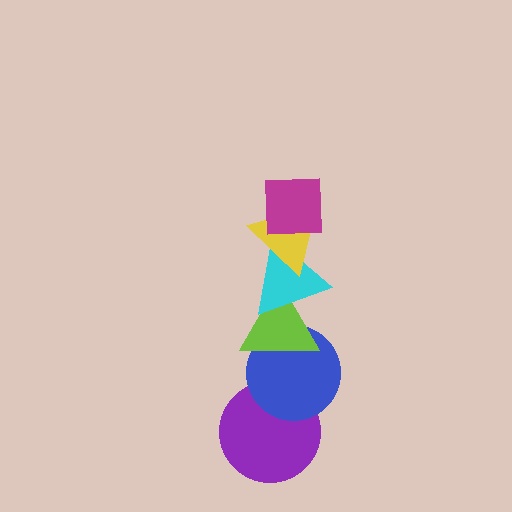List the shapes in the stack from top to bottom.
From top to bottom: the magenta square, the yellow triangle, the cyan triangle, the lime triangle, the blue circle, the purple circle.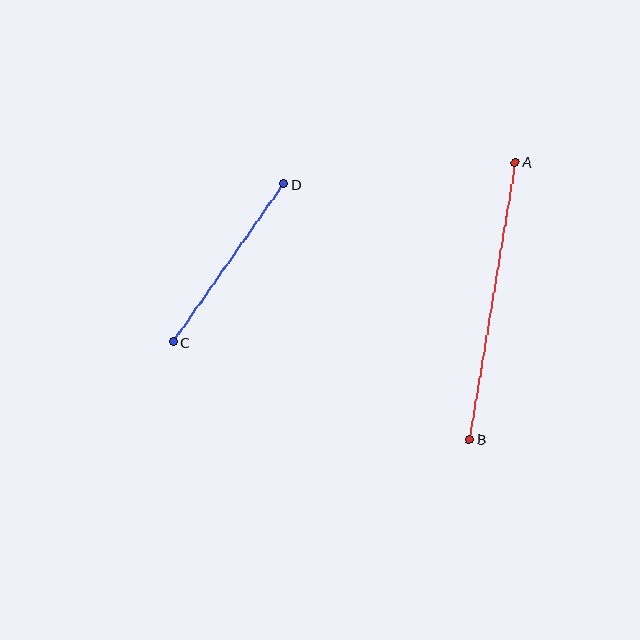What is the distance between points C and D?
The distance is approximately 193 pixels.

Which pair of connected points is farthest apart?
Points A and B are farthest apart.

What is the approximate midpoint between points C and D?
The midpoint is at approximately (229, 263) pixels.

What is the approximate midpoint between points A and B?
The midpoint is at approximately (492, 301) pixels.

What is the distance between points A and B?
The distance is approximately 281 pixels.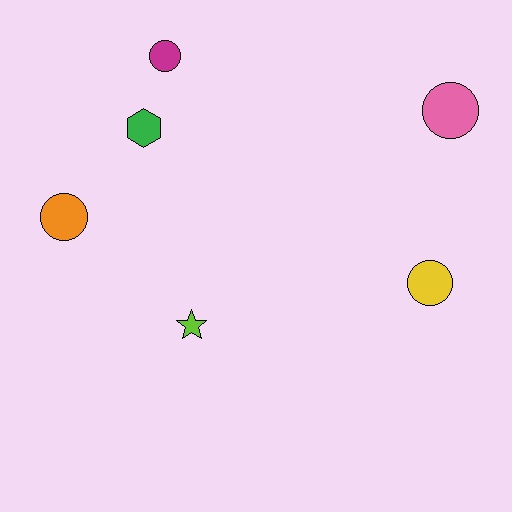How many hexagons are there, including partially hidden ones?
There is 1 hexagon.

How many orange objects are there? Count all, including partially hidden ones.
There is 1 orange object.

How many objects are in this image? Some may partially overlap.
There are 6 objects.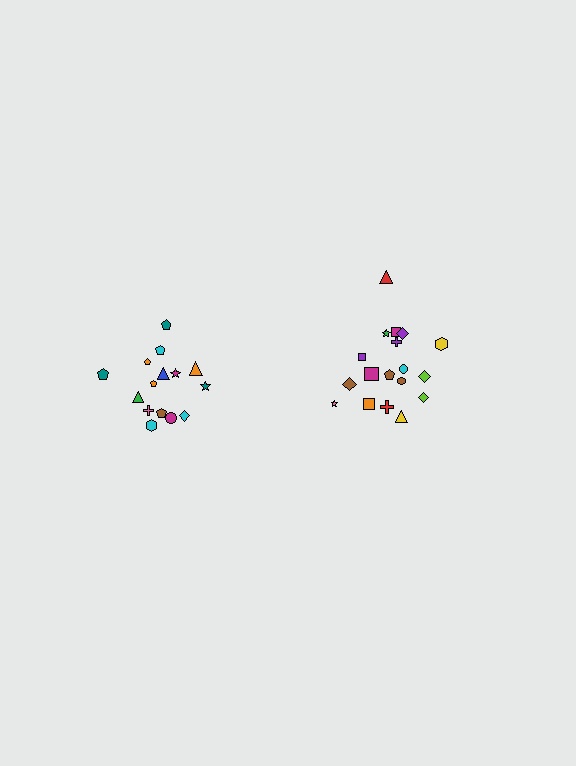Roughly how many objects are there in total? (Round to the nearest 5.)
Roughly 35 objects in total.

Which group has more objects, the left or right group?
The right group.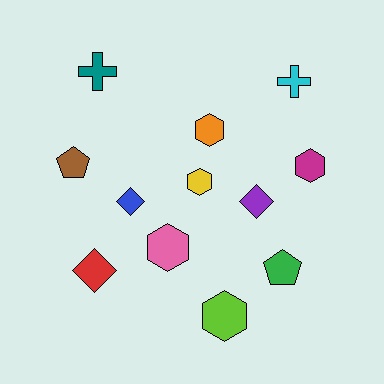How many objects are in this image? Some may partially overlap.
There are 12 objects.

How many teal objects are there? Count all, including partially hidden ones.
There is 1 teal object.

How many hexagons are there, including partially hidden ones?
There are 5 hexagons.